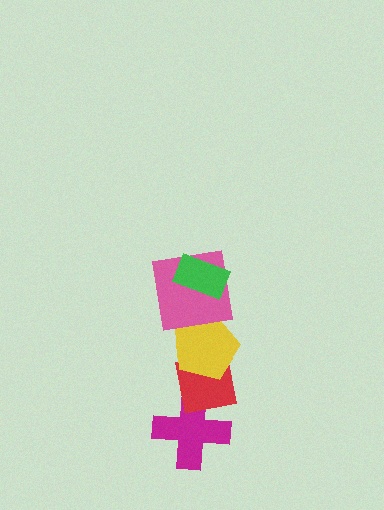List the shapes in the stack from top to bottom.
From top to bottom: the green rectangle, the pink square, the yellow pentagon, the red square, the magenta cross.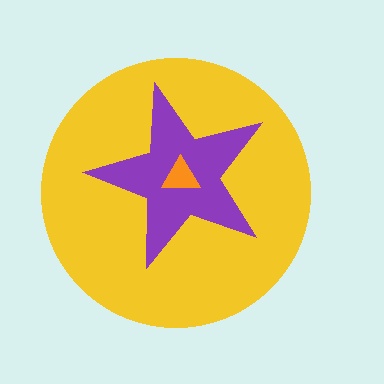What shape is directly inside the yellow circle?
The purple star.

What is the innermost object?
The orange triangle.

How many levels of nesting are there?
3.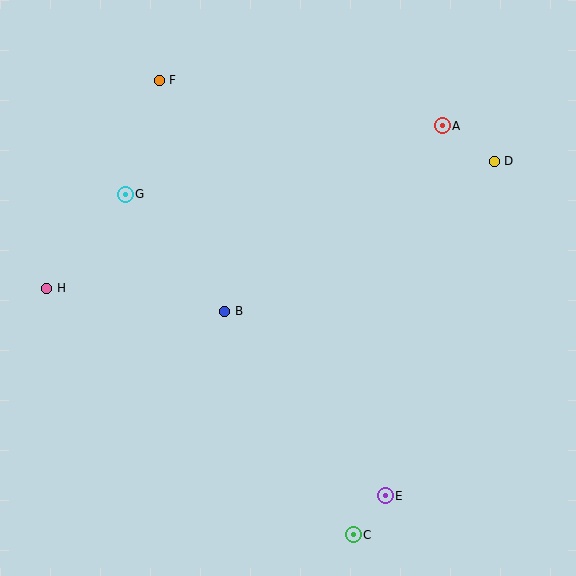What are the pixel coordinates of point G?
Point G is at (125, 194).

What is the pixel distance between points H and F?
The distance between H and F is 236 pixels.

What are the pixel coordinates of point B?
Point B is at (225, 311).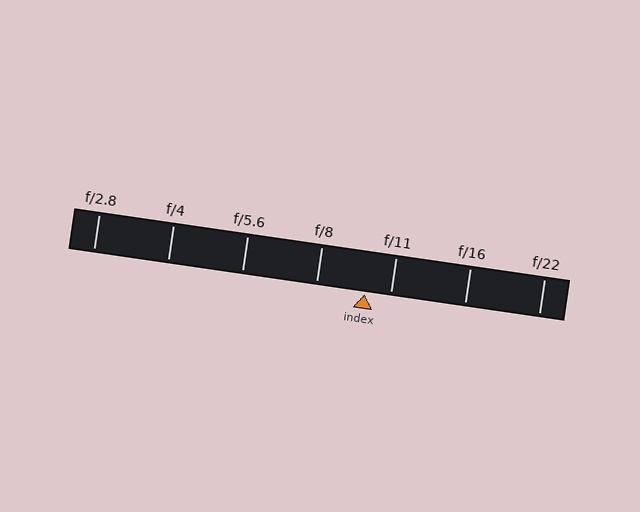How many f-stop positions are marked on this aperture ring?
There are 7 f-stop positions marked.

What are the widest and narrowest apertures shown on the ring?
The widest aperture shown is f/2.8 and the narrowest is f/22.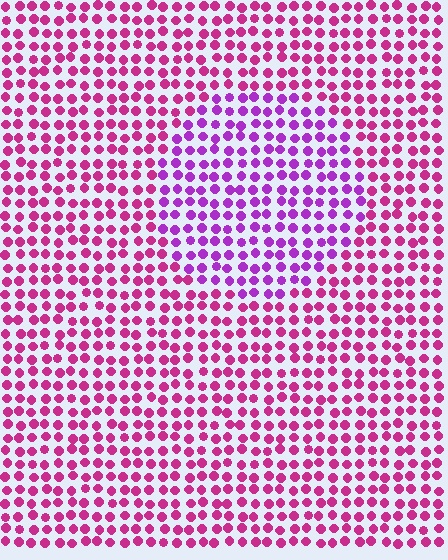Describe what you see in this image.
The image is filled with small magenta elements in a uniform arrangement. A circle-shaped region is visible where the elements are tinted to a slightly different hue, forming a subtle color boundary.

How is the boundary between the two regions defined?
The boundary is defined purely by a slight shift in hue (about 34 degrees). Spacing, size, and orientation are identical on both sides.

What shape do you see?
I see a circle.